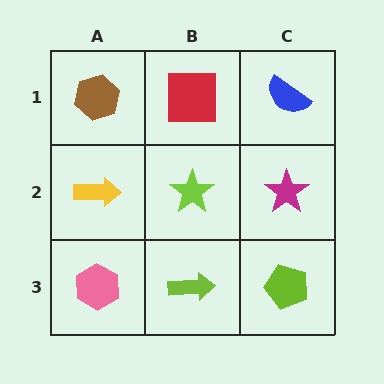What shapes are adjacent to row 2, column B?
A red square (row 1, column B), a lime arrow (row 3, column B), a yellow arrow (row 2, column A), a magenta star (row 2, column C).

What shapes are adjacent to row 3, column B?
A lime star (row 2, column B), a pink hexagon (row 3, column A), a lime pentagon (row 3, column C).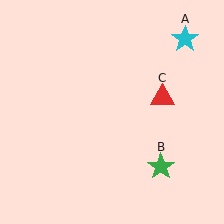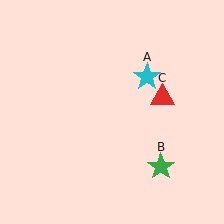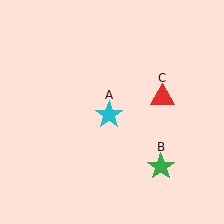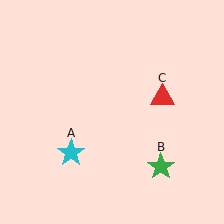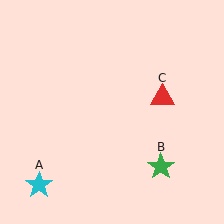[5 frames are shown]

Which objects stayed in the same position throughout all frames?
Green star (object B) and red triangle (object C) remained stationary.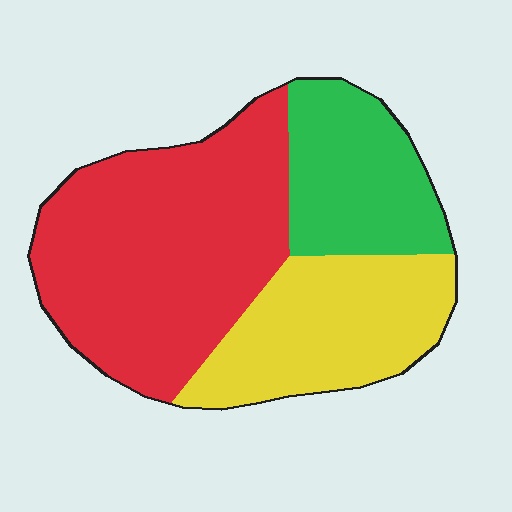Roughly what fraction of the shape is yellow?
Yellow takes up about one quarter (1/4) of the shape.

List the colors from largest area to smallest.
From largest to smallest: red, yellow, green.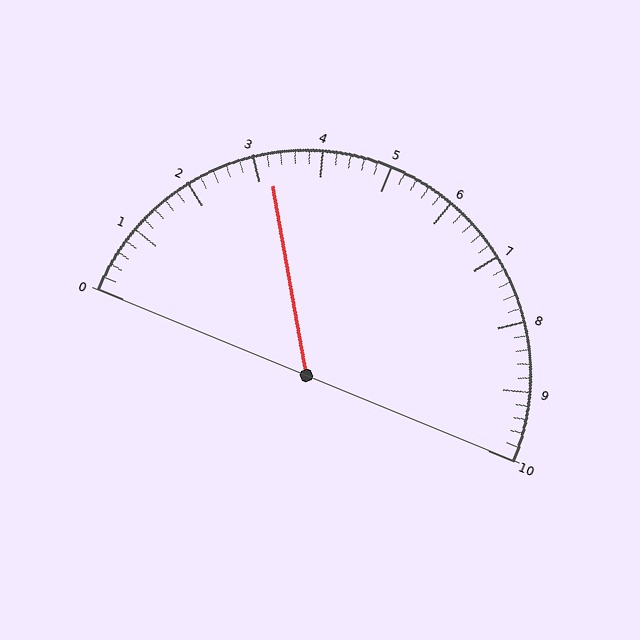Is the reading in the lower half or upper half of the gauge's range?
The reading is in the lower half of the range (0 to 10).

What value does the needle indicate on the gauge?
The needle indicates approximately 3.2.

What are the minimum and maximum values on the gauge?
The gauge ranges from 0 to 10.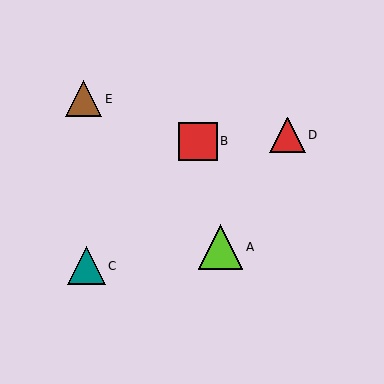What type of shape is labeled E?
Shape E is a brown triangle.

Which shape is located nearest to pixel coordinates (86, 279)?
The teal triangle (labeled C) at (86, 266) is nearest to that location.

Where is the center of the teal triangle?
The center of the teal triangle is at (86, 266).